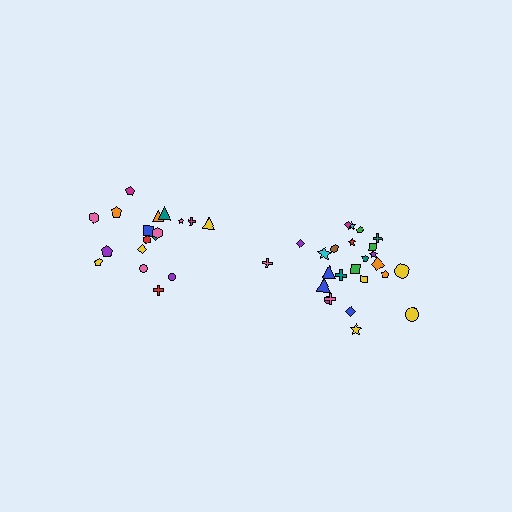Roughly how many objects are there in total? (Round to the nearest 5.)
Roughly 45 objects in total.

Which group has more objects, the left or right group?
The right group.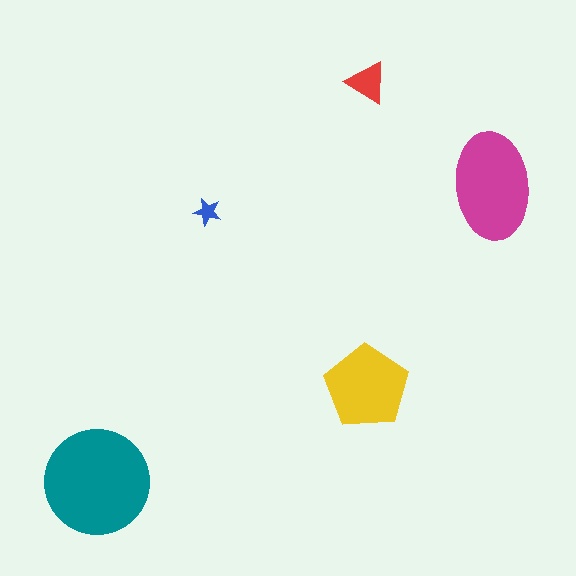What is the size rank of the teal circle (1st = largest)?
1st.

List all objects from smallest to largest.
The blue star, the red triangle, the yellow pentagon, the magenta ellipse, the teal circle.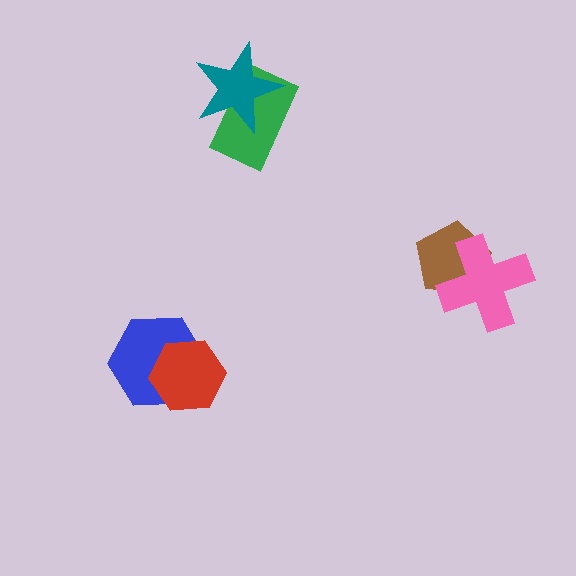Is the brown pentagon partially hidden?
Yes, it is partially covered by another shape.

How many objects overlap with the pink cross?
1 object overlaps with the pink cross.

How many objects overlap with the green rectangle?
1 object overlaps with the green rectangle.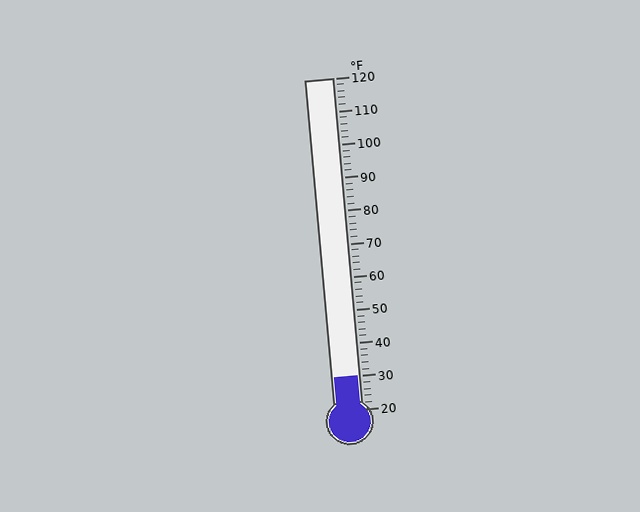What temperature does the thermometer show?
The thermometer shows approximately 30°F.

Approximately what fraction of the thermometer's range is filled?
The thermometer is filled to approximately 10% of its range.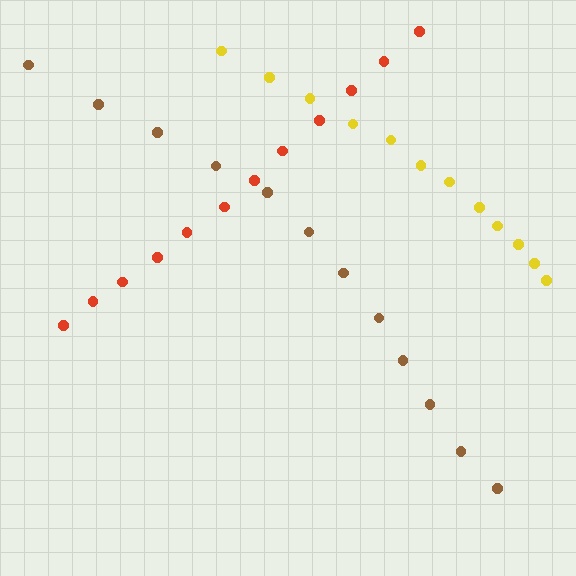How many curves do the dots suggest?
There are 3 distinct paths.